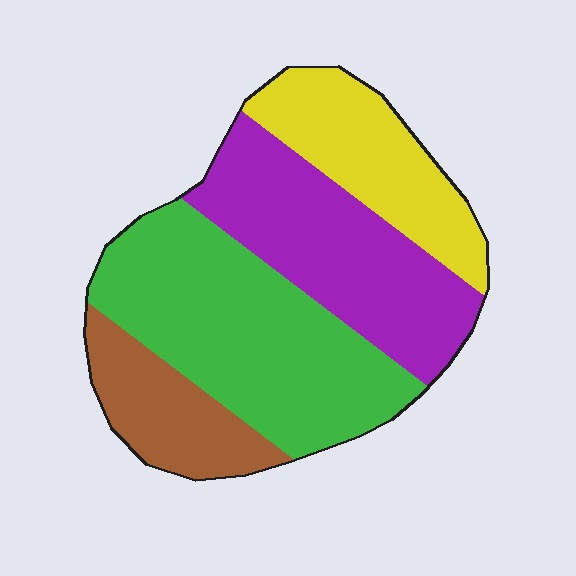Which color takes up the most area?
Green, at roughly 35%.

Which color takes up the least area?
Brown, at roughly 15%.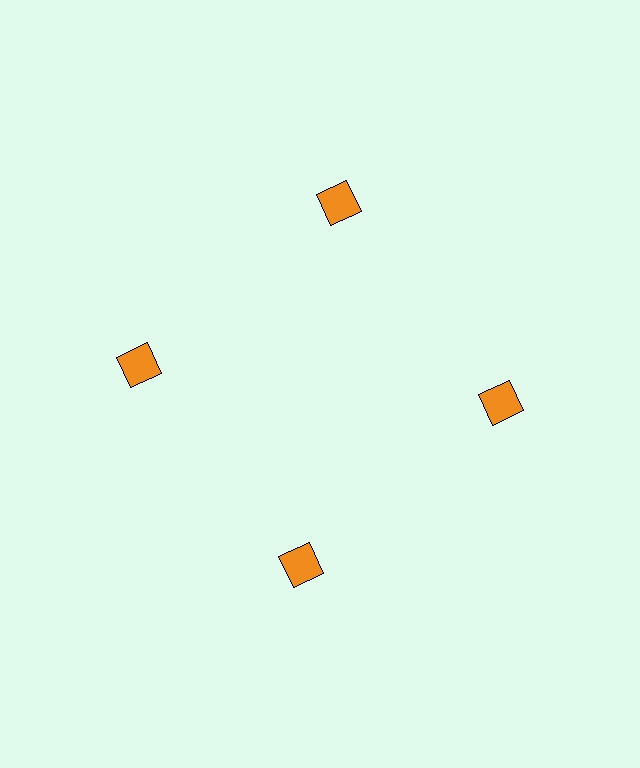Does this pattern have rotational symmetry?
Yes, this pattern has 4-fold rotational symmetry. It looks the same after rotating 90 degrees around the center.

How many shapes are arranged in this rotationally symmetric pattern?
There are 4 shapes, arranged in 4 groups of 1.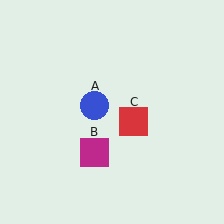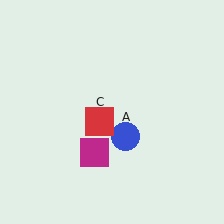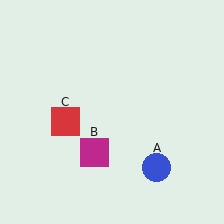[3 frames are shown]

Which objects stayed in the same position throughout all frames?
Magenta square (object B) remained stationary.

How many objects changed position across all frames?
2 objects changed position: blue circle (object A), red square (object C).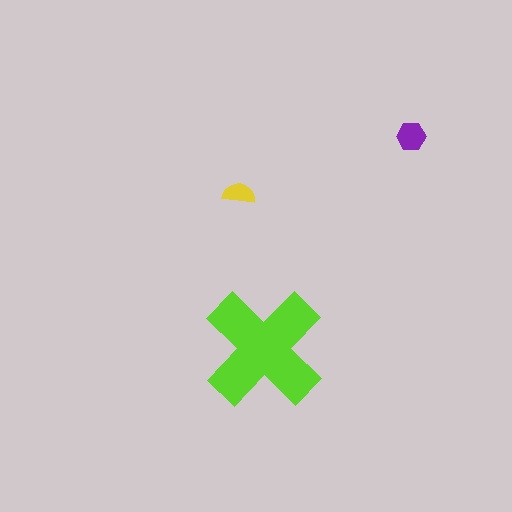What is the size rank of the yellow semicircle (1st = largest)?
3rd.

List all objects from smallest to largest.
The yellow semicircle, the purple hexagon, the lime cross.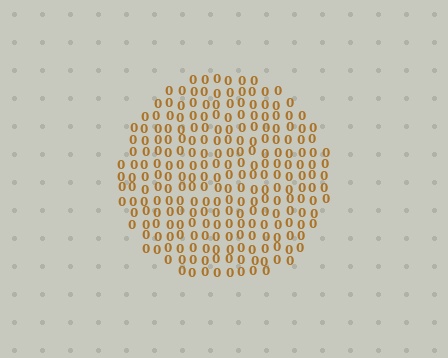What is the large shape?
The large shape is a circle.